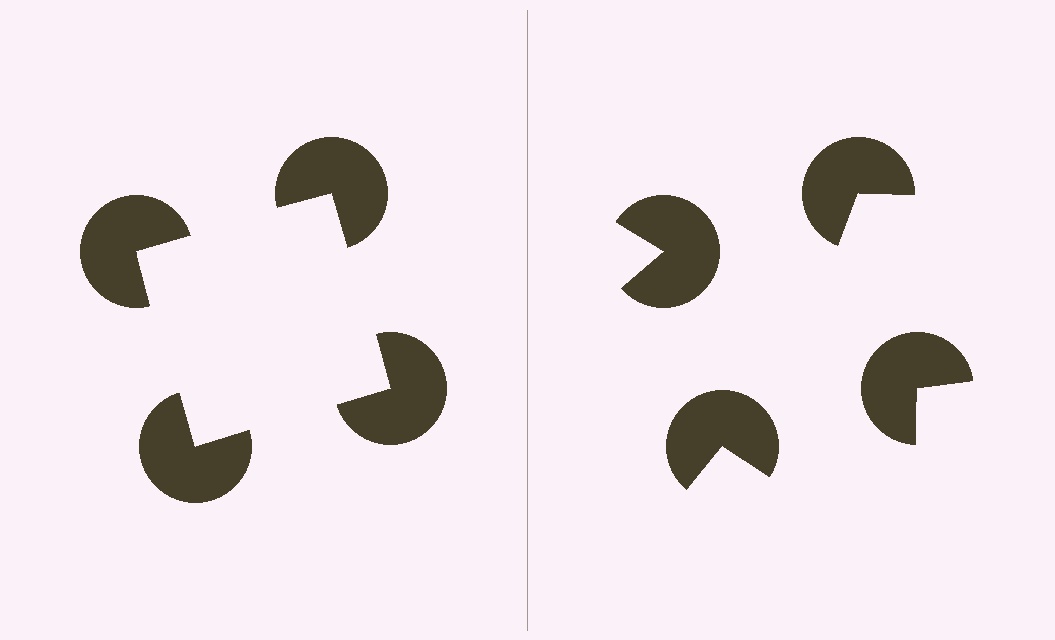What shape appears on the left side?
An illusory square.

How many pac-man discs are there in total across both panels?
8 — 4 on each side.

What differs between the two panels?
The pac-man discs are positioned identically on both sides; only the wedge orientations differ. On the left they align to a square; on the right they are misaligned.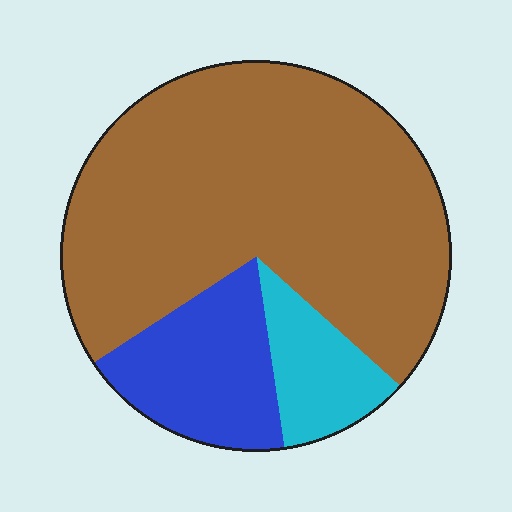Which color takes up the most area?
Brown, at roughly 70%.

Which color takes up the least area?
Cyan, at roughly 10%.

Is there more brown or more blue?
Brown.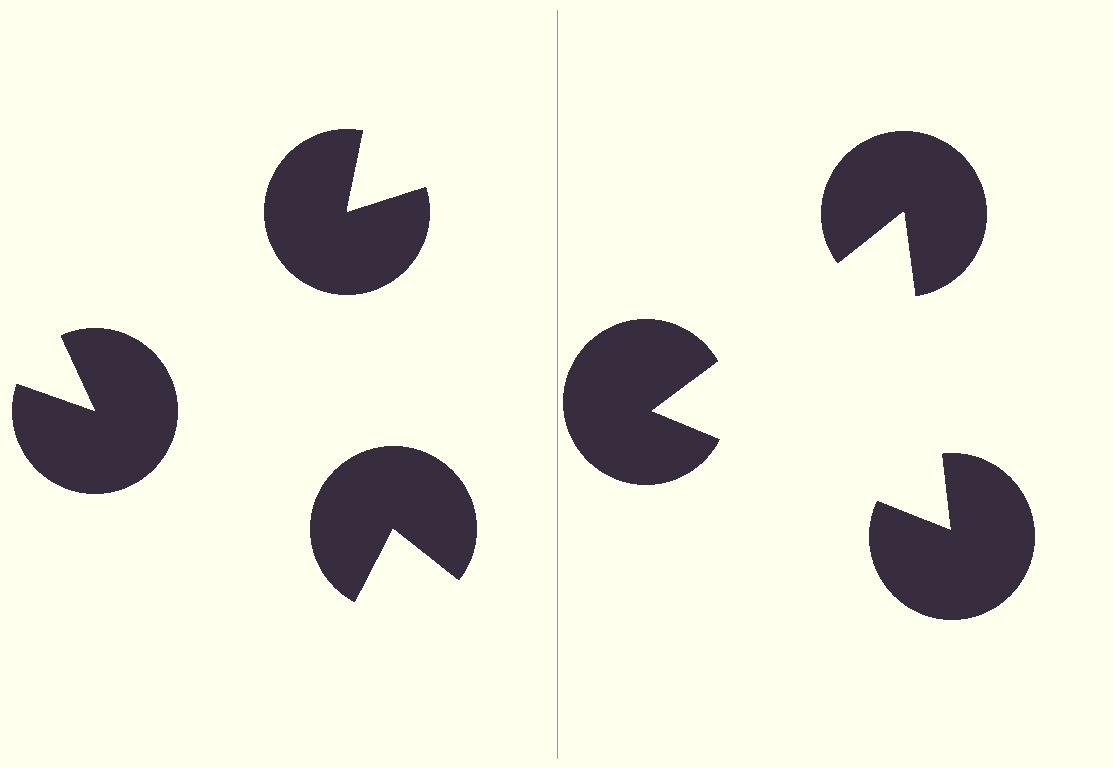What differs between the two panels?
The pac-man discs are positioned identically on both sides; only the wedge orientations differ. On the right they align to a triangle; on the left they are misaligned.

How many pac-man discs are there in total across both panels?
6 — 3 on each side.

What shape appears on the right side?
An illusory triangle.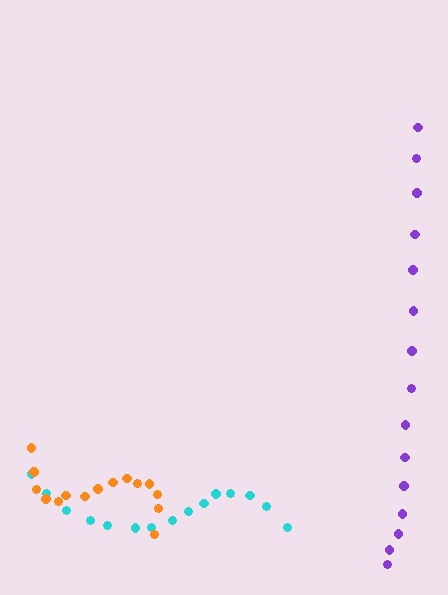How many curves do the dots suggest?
There are 3 distinct paths.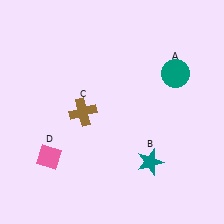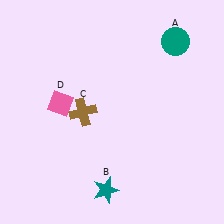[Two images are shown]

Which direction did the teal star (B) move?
The teal star (B) moved left.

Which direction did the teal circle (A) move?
The teal circle (A) moved up.